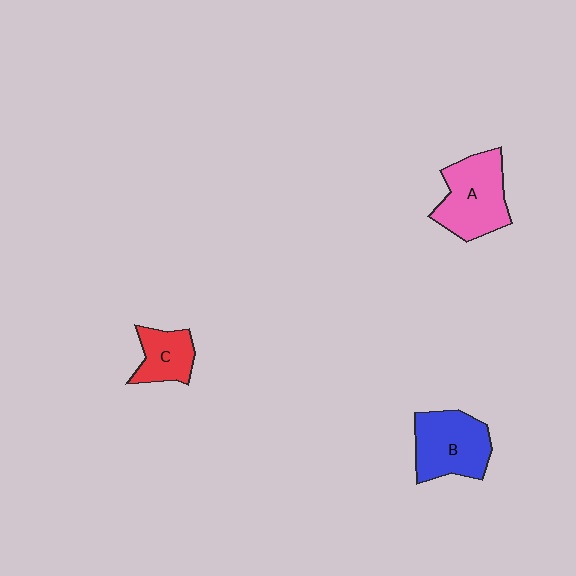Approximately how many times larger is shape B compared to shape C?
Approximately 1.6 times.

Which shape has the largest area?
Shape A (pink).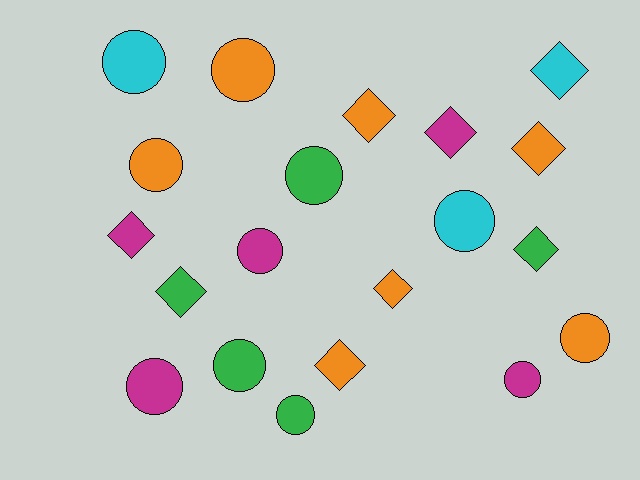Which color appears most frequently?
Orange, with 7 objects.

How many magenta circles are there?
There are 3 magenta circles.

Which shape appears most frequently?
Circle, with 11 objects.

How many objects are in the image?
There are 20 objects.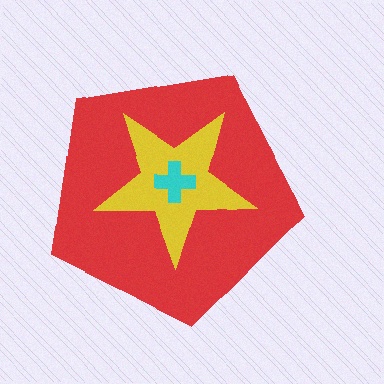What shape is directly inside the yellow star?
The cyan cross.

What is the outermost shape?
The red pentagon.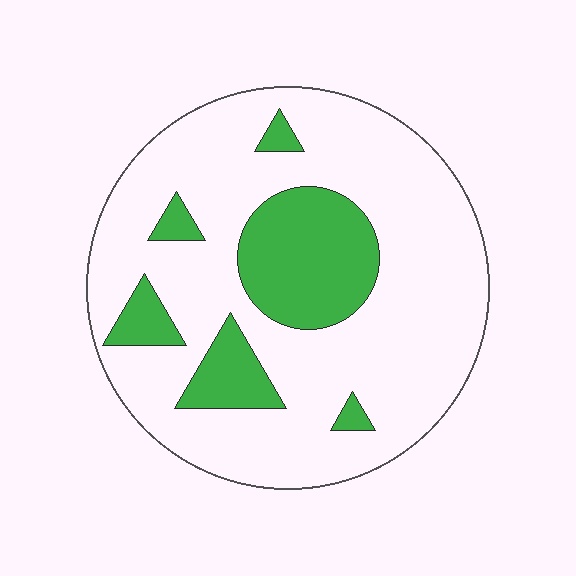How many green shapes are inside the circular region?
6.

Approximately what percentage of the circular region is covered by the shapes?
Approximately 20%.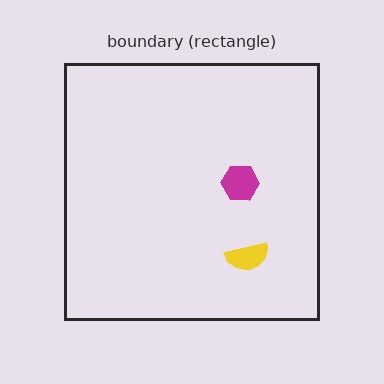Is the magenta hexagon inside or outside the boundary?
Inside.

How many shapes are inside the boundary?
2 inside, 0 outside.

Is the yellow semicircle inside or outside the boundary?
Inside.